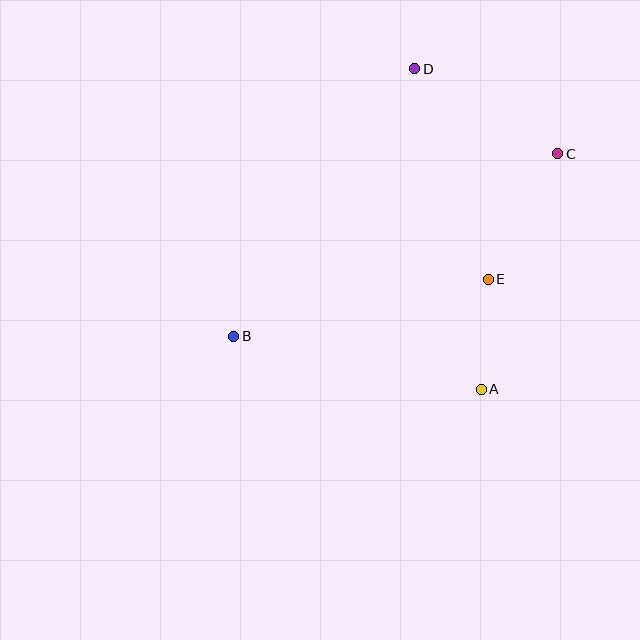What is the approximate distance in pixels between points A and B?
The distance between A and B is approximately 253 pixels.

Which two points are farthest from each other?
Points B and C are farthest from each other.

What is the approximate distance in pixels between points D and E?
The distance between D and E is approximately 223 pixels.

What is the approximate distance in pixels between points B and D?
The distance between B and D is approximately 323 pixels.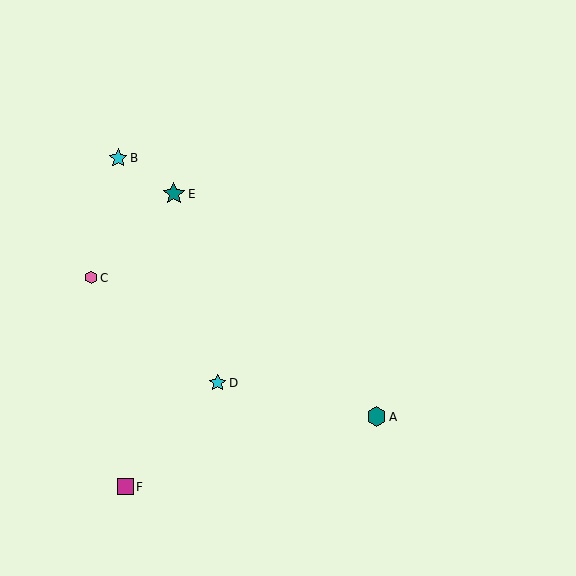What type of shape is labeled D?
Shape D is a cyan star.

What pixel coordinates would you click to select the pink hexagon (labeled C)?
Click at (91, 278) to select the pink hexagon C.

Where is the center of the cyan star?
The center of the cyan star is at (218, 383).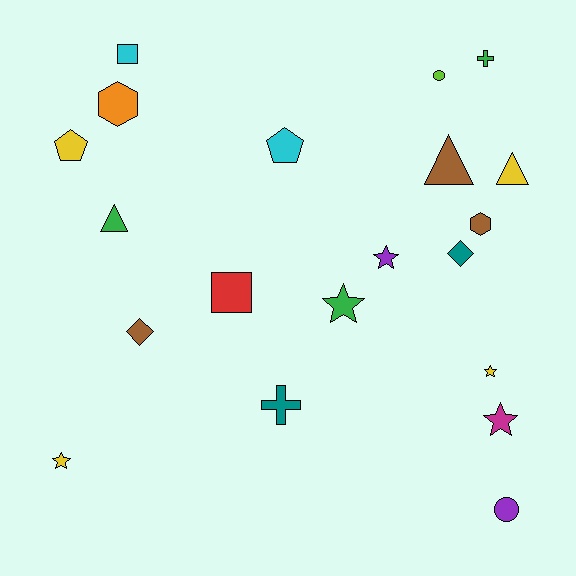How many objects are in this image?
There are 20 objects.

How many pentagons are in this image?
There are 2 pentagons.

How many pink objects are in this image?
There are no pink objects.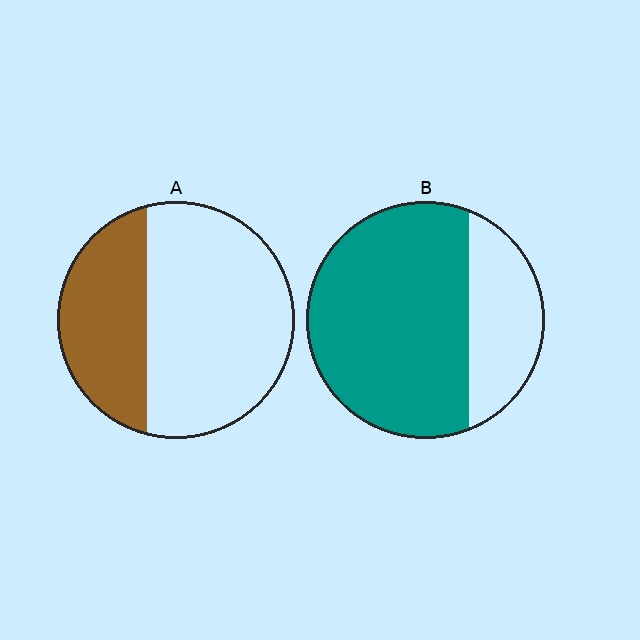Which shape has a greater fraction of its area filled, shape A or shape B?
Shape B.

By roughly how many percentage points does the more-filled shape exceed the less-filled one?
By roughly 40 percentage points (B over A).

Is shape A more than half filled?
No.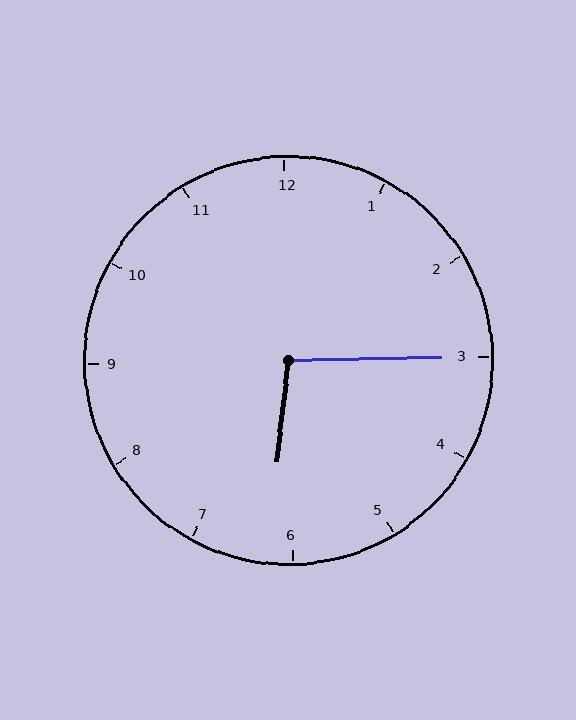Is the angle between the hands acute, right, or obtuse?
It is obtuse.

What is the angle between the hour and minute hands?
Approximately 98 degrees.